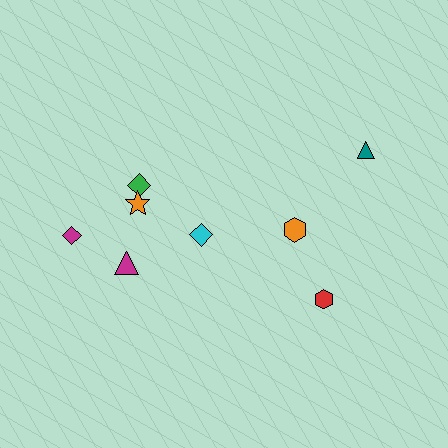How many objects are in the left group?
There are 5 objects.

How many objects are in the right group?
There are 3 objects.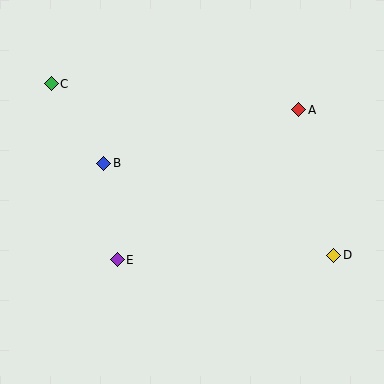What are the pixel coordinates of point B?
Point B is at (104, 163).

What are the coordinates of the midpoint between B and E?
The midpoint between B and E is at (111, 212).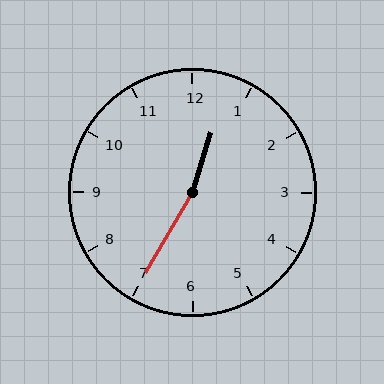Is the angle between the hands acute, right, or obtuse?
It is obtuse.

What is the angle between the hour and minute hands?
Approximately 168 degrees.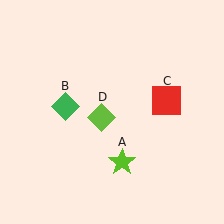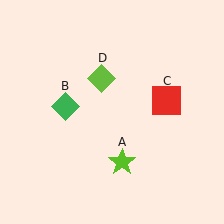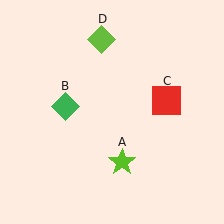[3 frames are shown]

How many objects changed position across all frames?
1 object changed position: lime diamond (object D).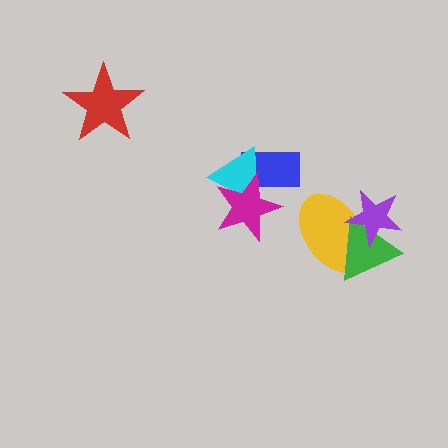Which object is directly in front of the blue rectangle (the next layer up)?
The cyan triangle is directly in front of the blue rectangle.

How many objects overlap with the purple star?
2 objects overlap with the purple star.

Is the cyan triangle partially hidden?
Yes, it is partially covered by another shape.